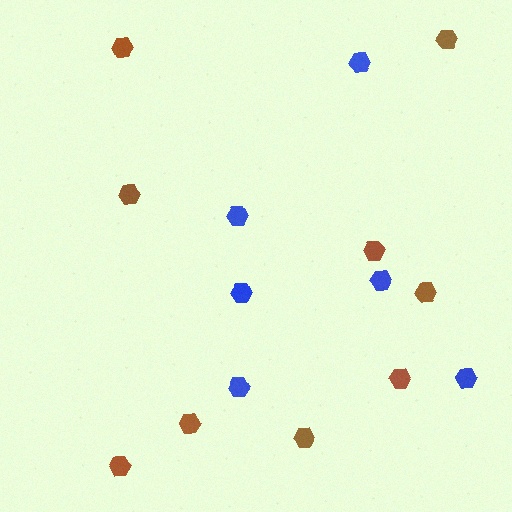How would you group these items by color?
There are 2 groups: one group of blue hexagons (6) and one group of brown hexagons (9).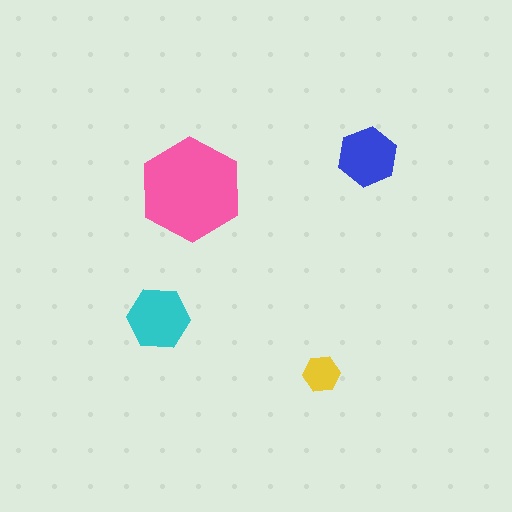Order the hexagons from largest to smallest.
the pink one, the cyan one, the blue one, the yellow one.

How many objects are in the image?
There are 4 objects in the image.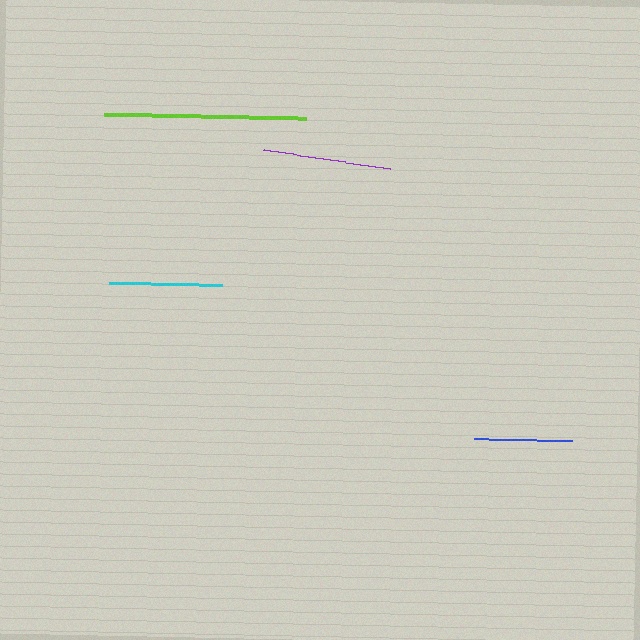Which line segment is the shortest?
The blue line is the shortest at approximately 98 pixels.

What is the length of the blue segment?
The blue segment is approximately 98 pixels long.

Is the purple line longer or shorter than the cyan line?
The purple line is longer than the cyan line.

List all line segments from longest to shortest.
From longest to shortest: lime, purple, cyan, blue.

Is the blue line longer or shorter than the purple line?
The purple line is longer than the blue line.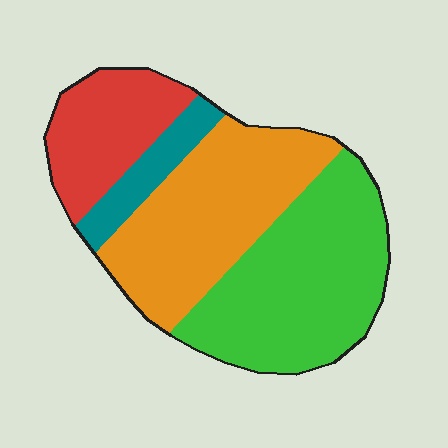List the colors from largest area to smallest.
From largest to smallest: green, orange, red, teal.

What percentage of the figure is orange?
Orange takes up about one third (1/3) of the figure.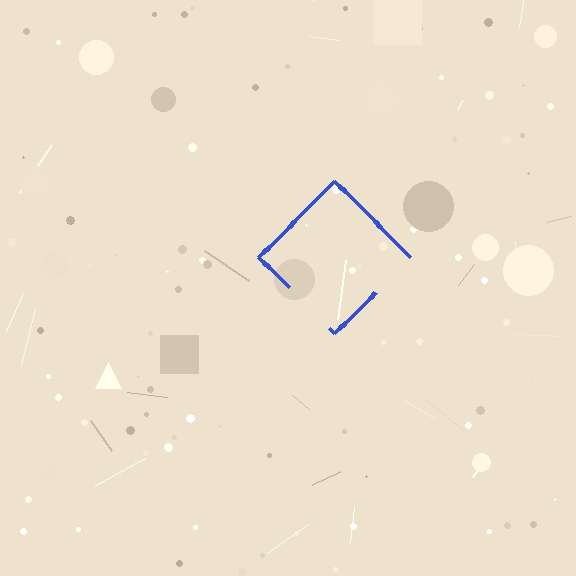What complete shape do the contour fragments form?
The contour fragments form a diamond.